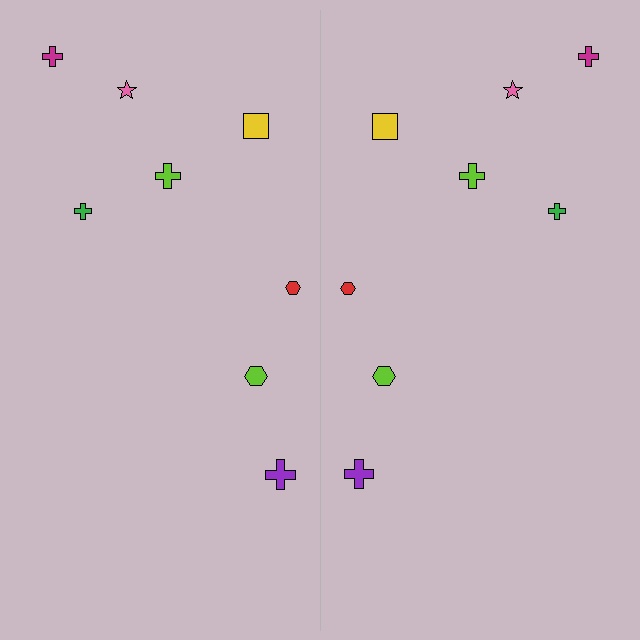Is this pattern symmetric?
Yes, this pattern has bilateral (reflection) symmetry.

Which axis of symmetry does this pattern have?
The pattern has a vertical axis of symmetry running through the center of the image.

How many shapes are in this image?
There are 16 shapes in this image.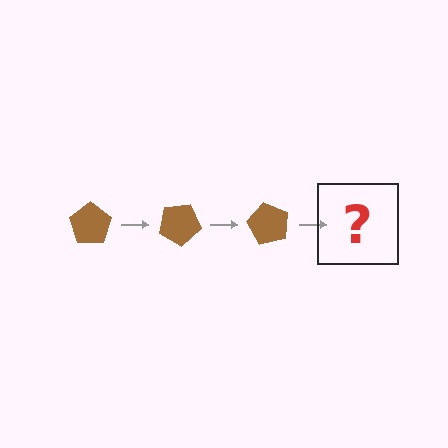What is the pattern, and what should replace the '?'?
The pattern is that the pentagon rotates 30 degrees each step. The '?' should be a brown pentagon rotated 90 degrees.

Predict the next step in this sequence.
The next step is a brown pentagon rotated 90 degrees.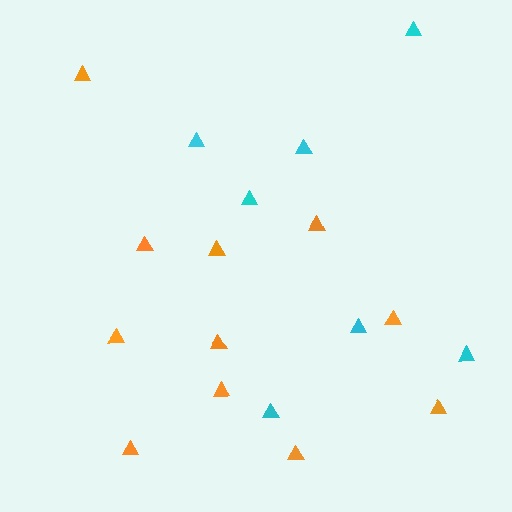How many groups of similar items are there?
There are 2 groups: one group of orange triangles (11) and one group of cyan triangles (7).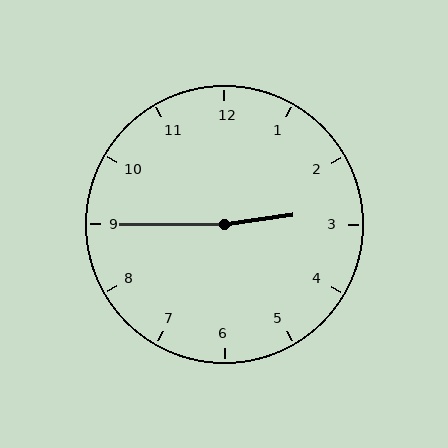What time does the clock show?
2:45.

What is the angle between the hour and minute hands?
Approximately 172 degrees.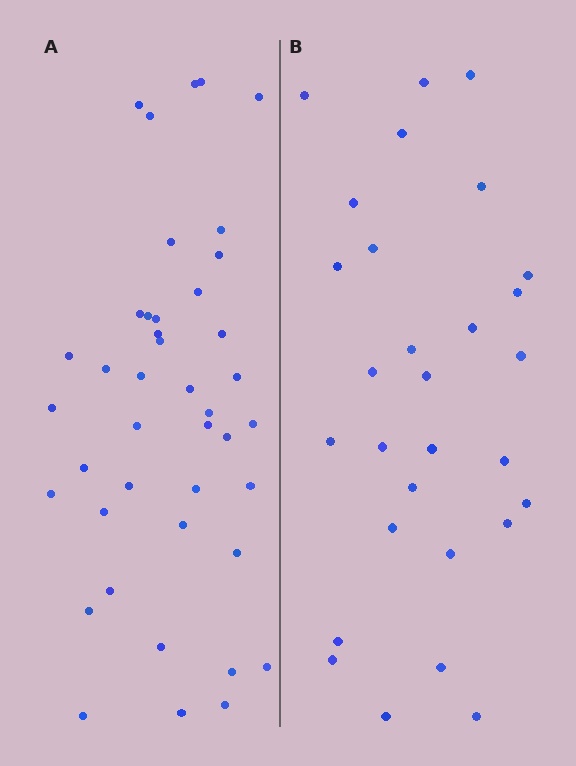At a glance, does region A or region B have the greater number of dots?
Region A (the left region) has more dots.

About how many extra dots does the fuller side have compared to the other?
Region A has approximately 15 more dots than region B.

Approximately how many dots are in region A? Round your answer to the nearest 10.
About 40 dots. (The exact count is 42, which rounds to 40.)